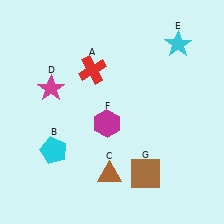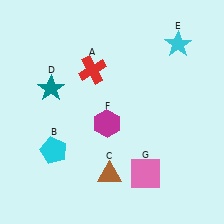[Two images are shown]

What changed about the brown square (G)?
In Image 1, G is brown. In Image 2, it changed to pink.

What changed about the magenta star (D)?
In Image 1, D is magenta. In Image 2, it changed to teal.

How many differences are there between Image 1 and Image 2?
There are 2 differences between the two images.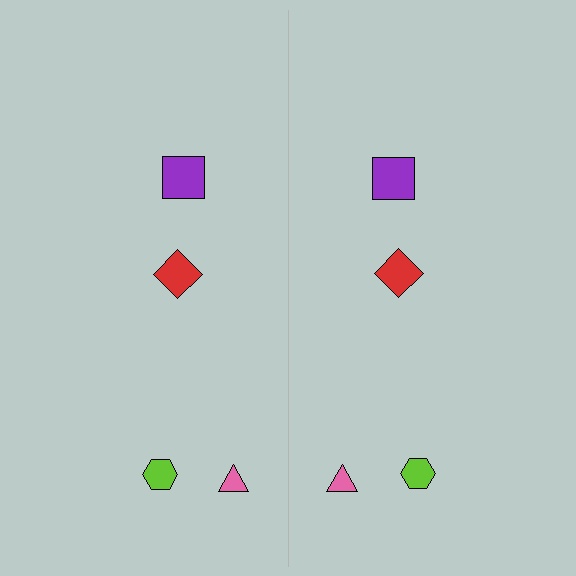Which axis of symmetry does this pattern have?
The pattern has a vertical axis of symmetry running through the center of the image.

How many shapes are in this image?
There are 8 shapes in this image.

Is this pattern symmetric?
Yes, this pattern has bilateral (reflection) symmetry.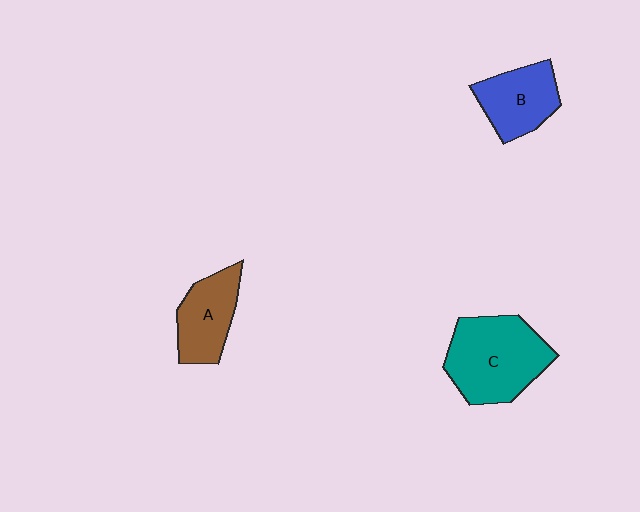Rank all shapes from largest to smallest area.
From largest to smallest: C (teal), B (blue), A (brown).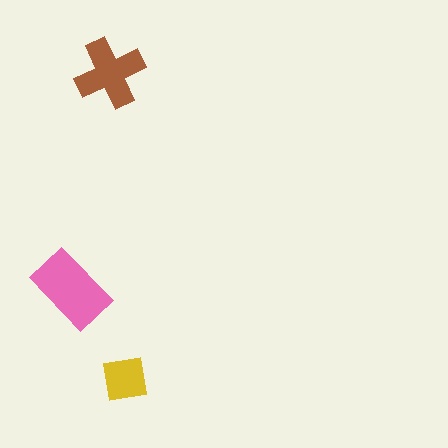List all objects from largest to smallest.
The pink rectangle, the brown cross, the yellow square.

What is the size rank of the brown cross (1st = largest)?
2nd.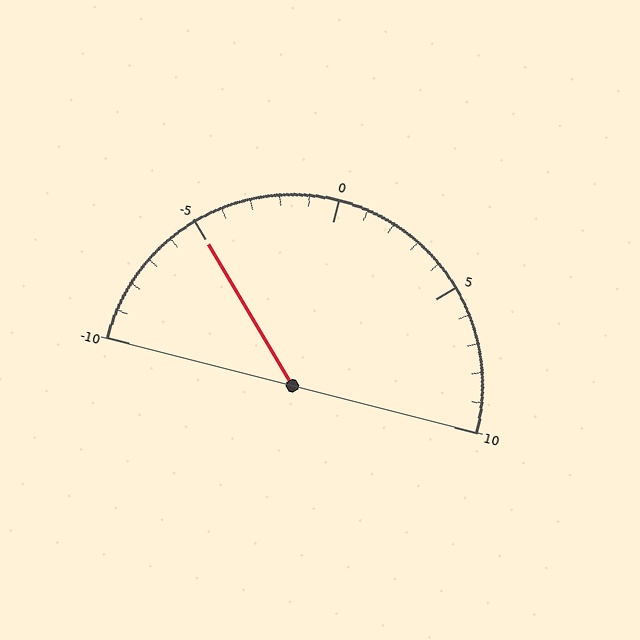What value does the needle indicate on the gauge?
The needle indicates approximately -5.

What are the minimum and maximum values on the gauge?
The gauge ranges from -10 to 10.